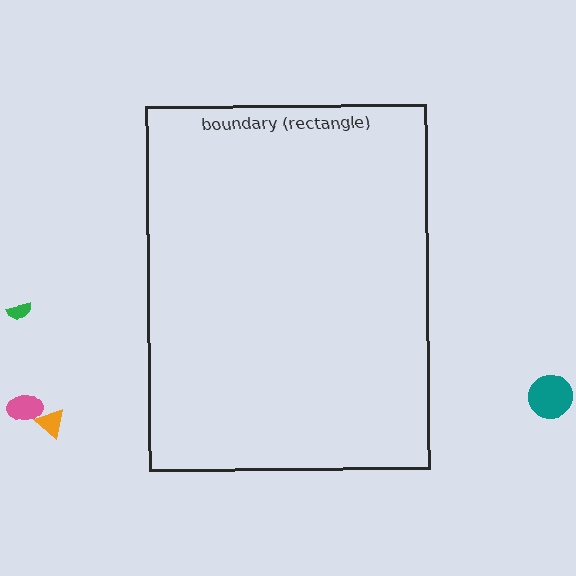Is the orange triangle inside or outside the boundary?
Outside.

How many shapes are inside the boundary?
0 inside, 4 outside.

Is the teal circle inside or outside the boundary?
Outside.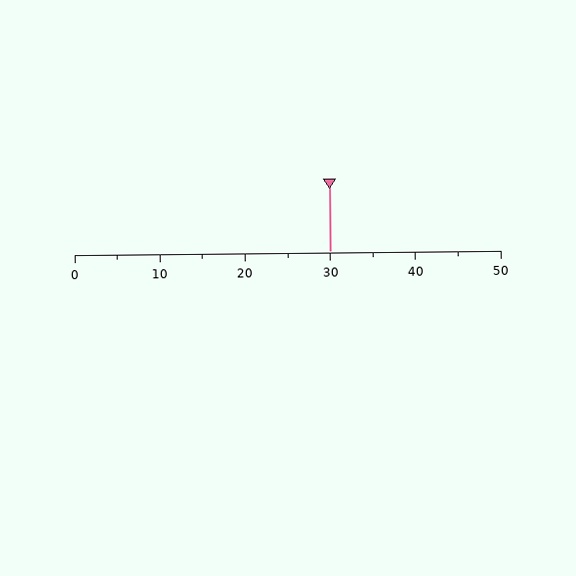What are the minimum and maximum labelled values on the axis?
The axis runs from 0 to 50.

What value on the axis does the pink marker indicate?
The marker indicates approximately 30.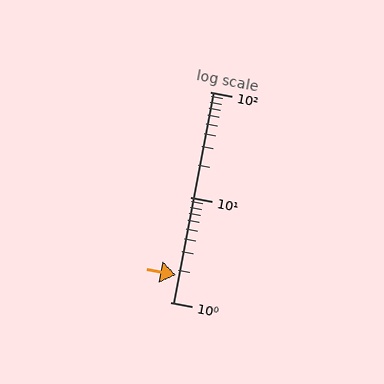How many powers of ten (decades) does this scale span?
The scale spans 2 decades, from 1 to 100.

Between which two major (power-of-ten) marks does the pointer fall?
The pointer is between 1 and 10.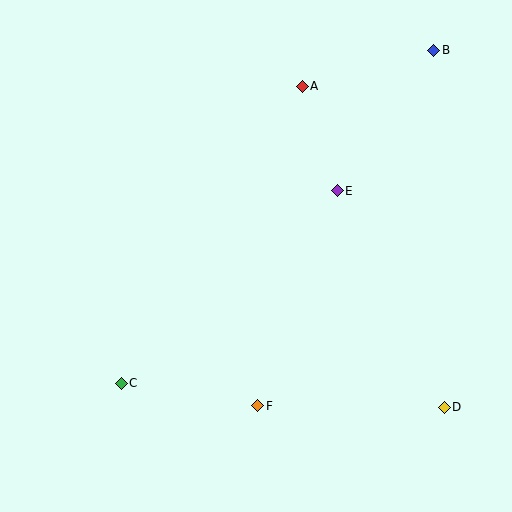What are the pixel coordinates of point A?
Point A is at (302, 86).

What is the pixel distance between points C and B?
The distance between C and B is 457 pixels.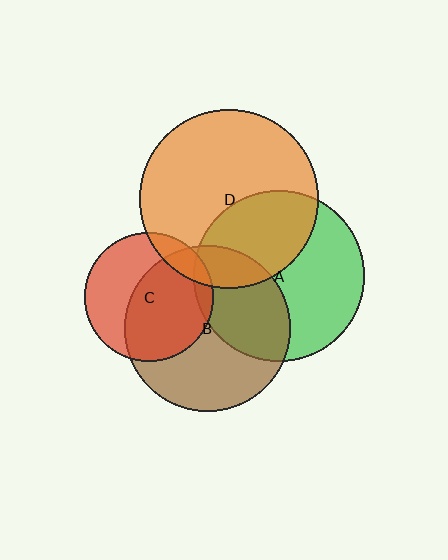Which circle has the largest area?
Circle D (orange).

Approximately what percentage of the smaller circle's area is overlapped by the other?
Approximately 15%.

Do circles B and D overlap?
Yes.